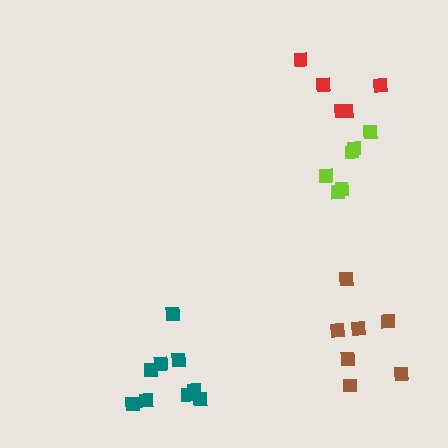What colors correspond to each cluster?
The clusters are colored: brown, teal, lime, red.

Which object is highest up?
The red cluster is topmost.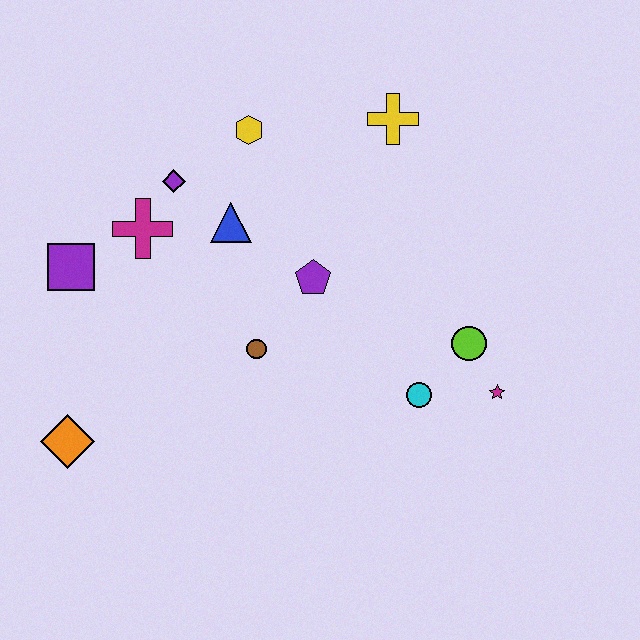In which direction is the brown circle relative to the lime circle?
The brown circle is to the left of the lime circle.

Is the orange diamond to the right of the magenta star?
No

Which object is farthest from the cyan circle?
The purple square is farthest from the cyan circle.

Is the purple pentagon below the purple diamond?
Yes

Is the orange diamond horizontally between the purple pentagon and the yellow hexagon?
No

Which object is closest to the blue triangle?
The purple diamond is closest to the blue triangle.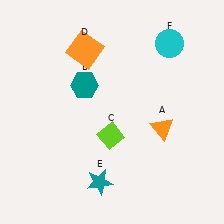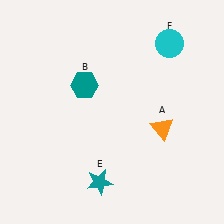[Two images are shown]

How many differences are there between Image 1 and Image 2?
There are 2 differences between the two images.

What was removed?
The orange square (D), the lime diamond (C) were removed in Image 2.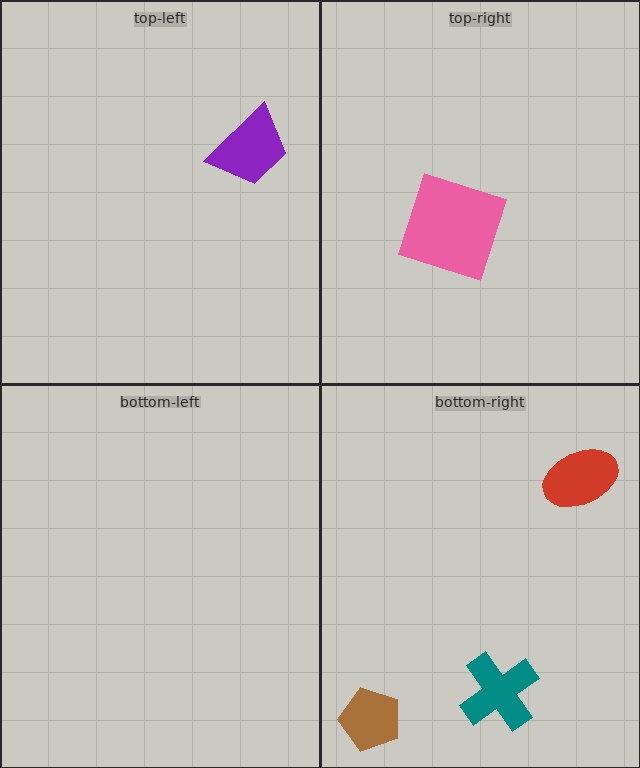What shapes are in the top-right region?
The pink square.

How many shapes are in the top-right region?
1.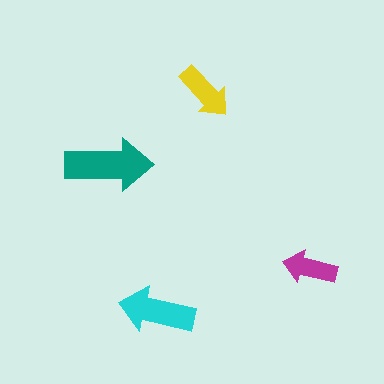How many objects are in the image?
There are 4 objects in the image.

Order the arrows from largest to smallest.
the teal one, the cyan one, the yellow one, the magenta one.